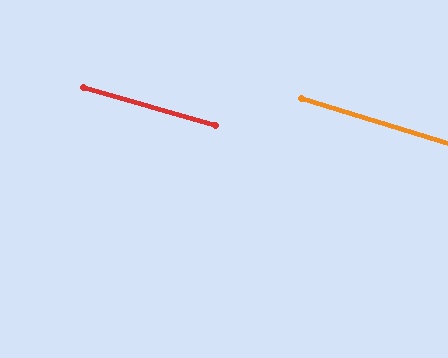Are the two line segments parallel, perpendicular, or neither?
Parallel — their directions differ by only 1.3°.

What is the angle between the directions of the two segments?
Approximately 1 degree.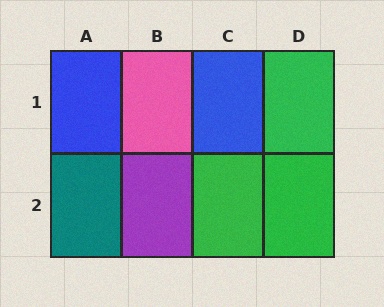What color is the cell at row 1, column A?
Blue.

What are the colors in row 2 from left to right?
Teal, purple, green, green.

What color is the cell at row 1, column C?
Blue.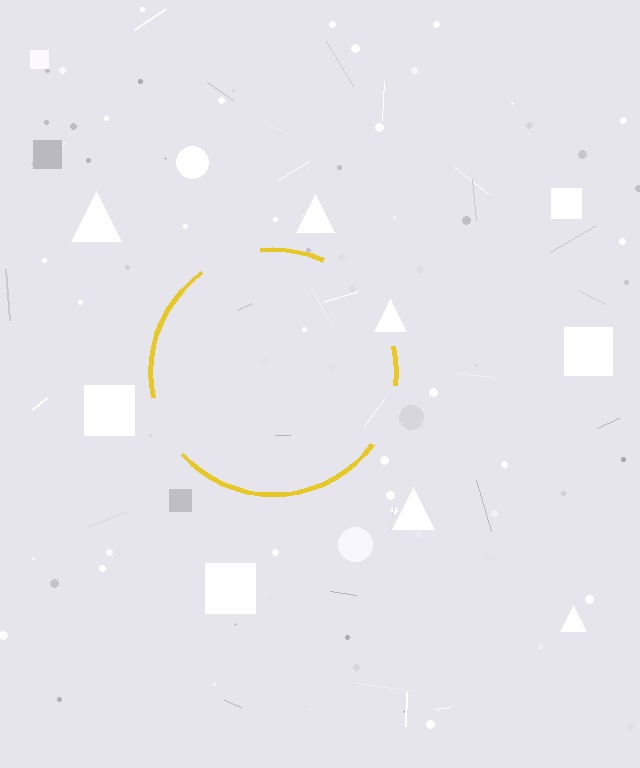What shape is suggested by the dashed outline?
The dashed outline suggests a circle.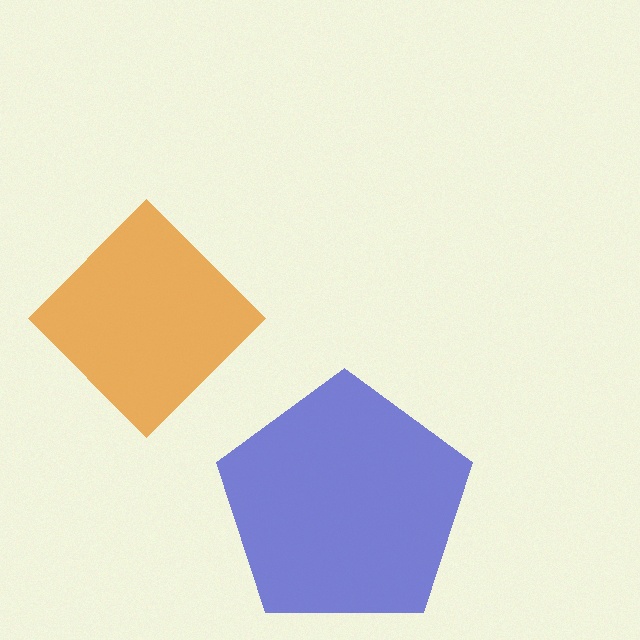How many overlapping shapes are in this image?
There are 2 overlapping shapes in the image.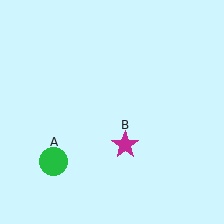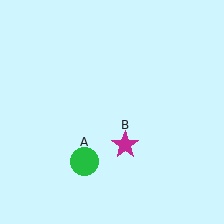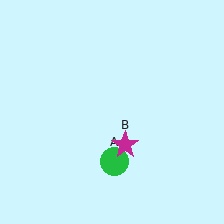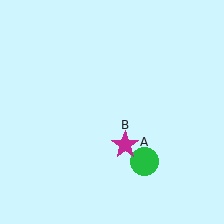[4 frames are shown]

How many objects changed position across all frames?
1 object changed position: green circle (object A).